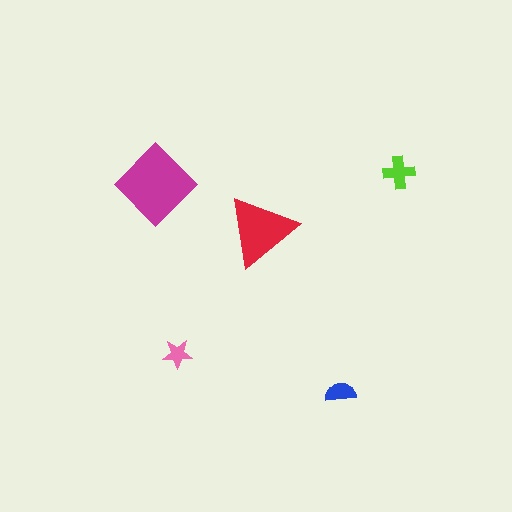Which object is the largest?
The magenta diamond.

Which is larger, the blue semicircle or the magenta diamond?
The magenta diamond.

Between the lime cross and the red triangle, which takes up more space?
The red triangle.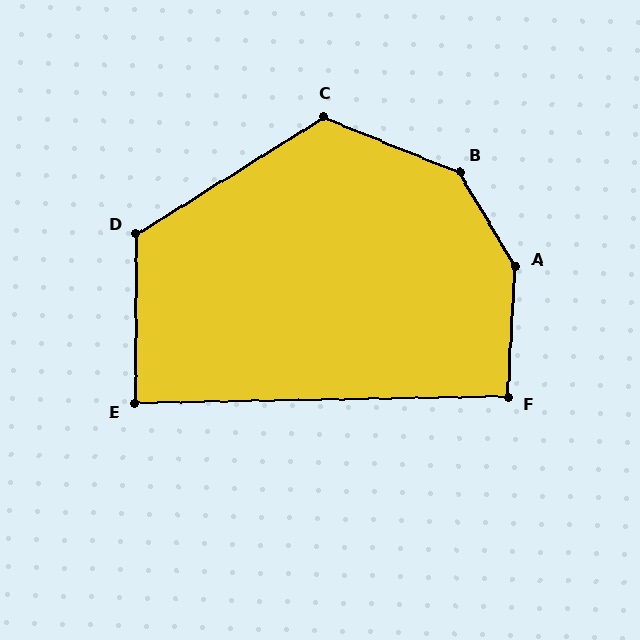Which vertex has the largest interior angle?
A, at approximately 146 degrees.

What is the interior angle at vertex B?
Approximately 143 degrees (obtuse).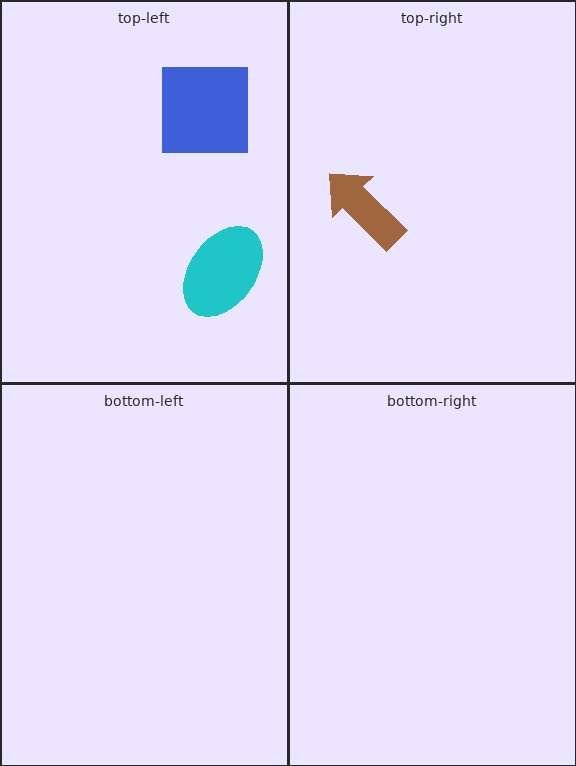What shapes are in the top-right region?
The brown arrow.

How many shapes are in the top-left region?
2.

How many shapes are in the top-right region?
1.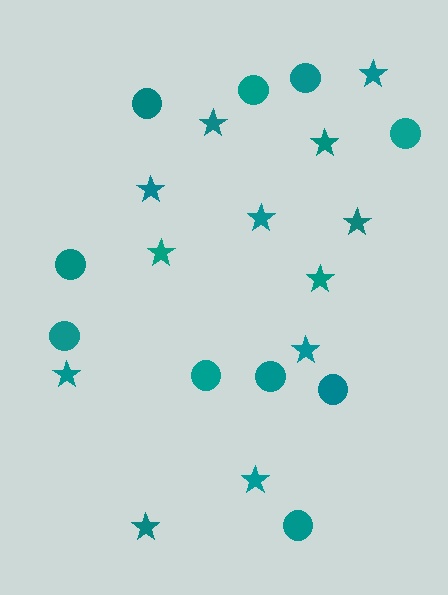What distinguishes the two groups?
There are 2 groups: one group of stars (12) and one group of circles (10).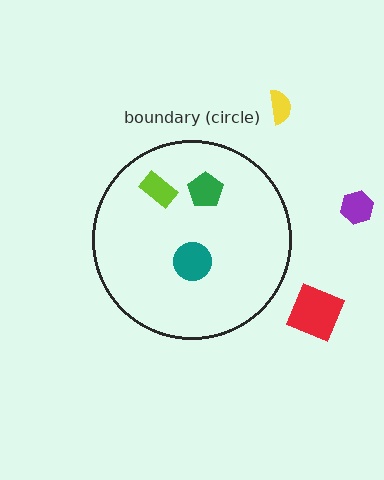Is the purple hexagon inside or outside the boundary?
Outside.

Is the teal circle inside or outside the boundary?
Inside.